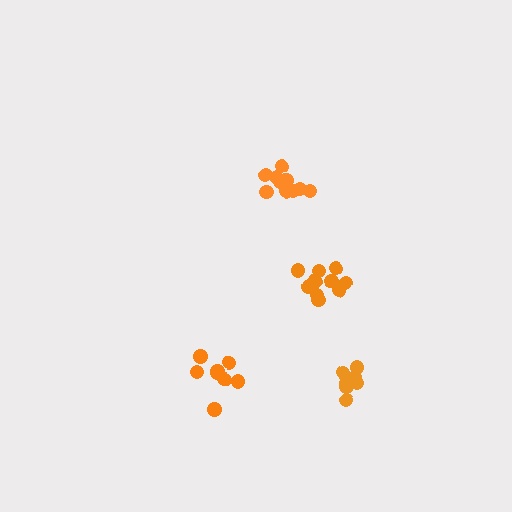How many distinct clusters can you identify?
There are 4 distinct clusters.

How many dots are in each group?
Group 1: 11 dots, Group 2: 11 dots, Group 3: 9 dots, Group 4: 8 dots (39 total).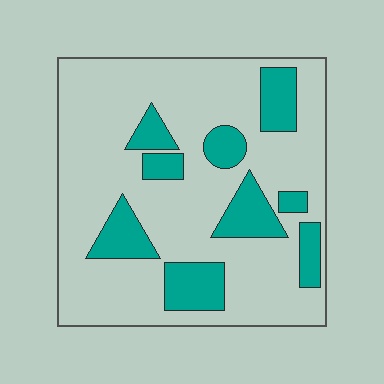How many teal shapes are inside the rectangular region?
9.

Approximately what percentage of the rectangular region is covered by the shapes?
Approximately 25%.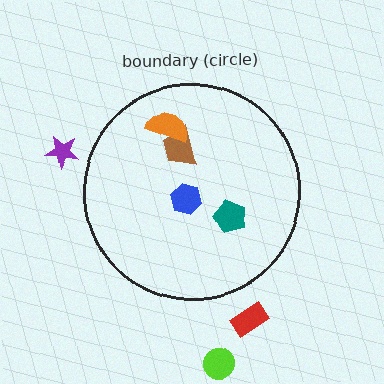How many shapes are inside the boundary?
4 inside, 3 outside.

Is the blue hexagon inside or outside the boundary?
Inside.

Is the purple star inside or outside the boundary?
Outside.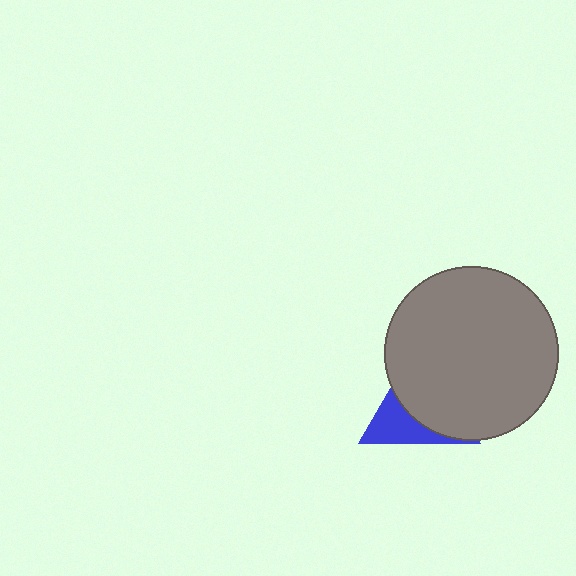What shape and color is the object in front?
The object in front is a gray circle.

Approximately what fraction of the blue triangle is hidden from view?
Roughly 64% of the blue triangle is hidden behind the gray circle.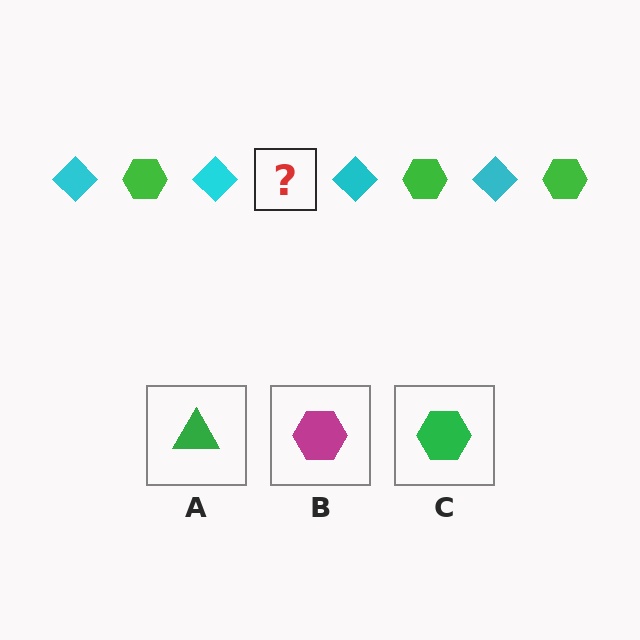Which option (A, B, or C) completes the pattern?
C.